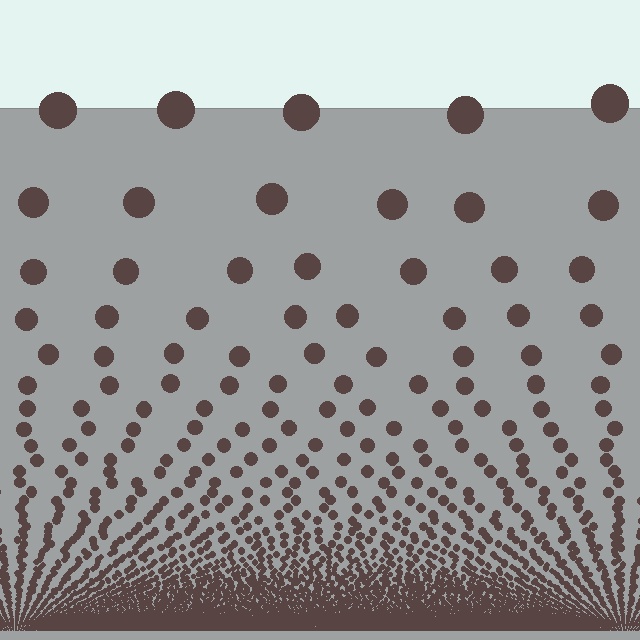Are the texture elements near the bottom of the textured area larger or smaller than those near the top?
Smaller. The gradient is inverted — elements near the bottom are smaller and denser.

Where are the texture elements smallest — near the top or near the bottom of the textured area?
Near the bottom.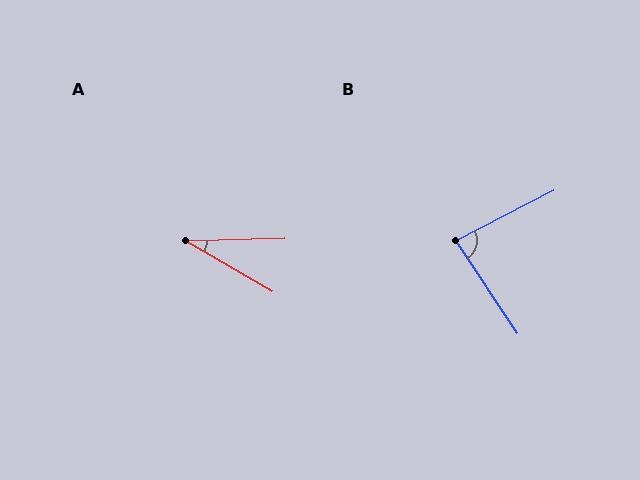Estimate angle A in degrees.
Approximately 32 degrees.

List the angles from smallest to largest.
A (32°), B (84°).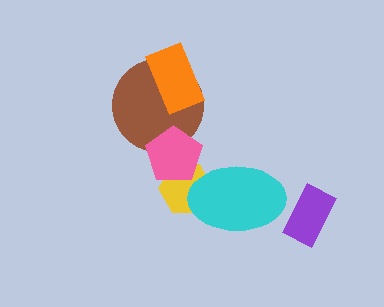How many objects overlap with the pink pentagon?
2 objects overlap with the pink pentagon.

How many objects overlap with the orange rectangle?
1 object overlaps with the orange rectangle.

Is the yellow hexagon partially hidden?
Yes, it is partially covered by another shape.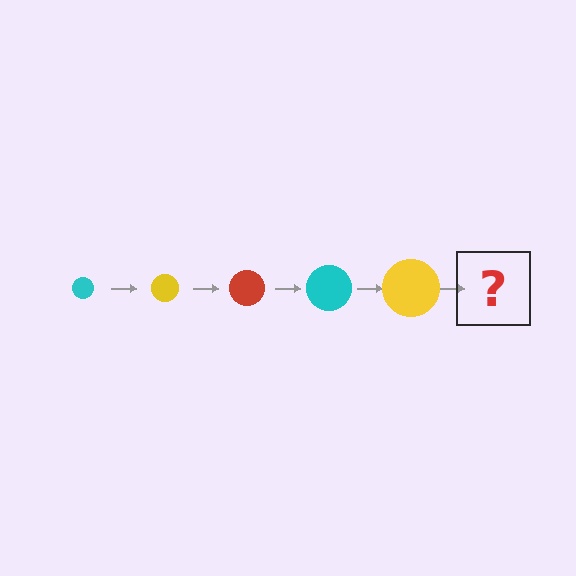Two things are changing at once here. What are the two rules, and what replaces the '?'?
The two rules are that the circle grows larger each step and the color cycles through cyan, yellow, and red. The '?' should be a red circle, larger than the previous one.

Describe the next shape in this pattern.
It should be a red circle, larger than the previous one.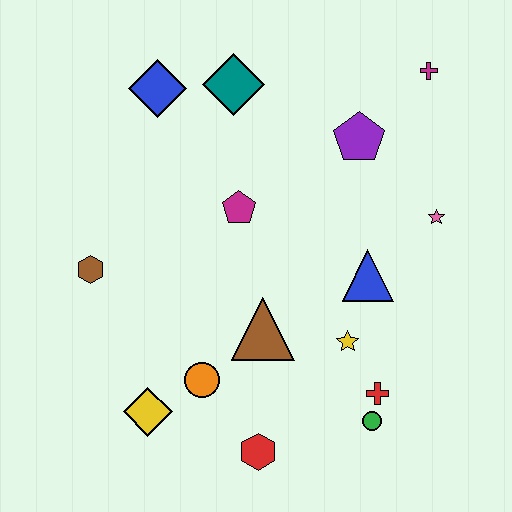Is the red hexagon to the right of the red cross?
No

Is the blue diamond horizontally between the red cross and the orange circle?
No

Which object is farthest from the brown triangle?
The magenta cross is farthest from the brown triangle.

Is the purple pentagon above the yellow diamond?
Yes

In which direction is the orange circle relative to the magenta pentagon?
The orange circle is below the magenta pentagon.